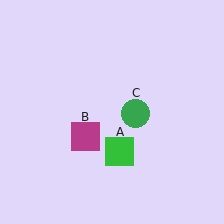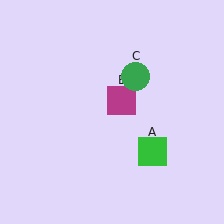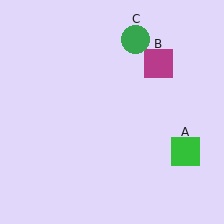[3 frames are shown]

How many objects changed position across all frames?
3 objects changed position: green square (object A), magenta square (object B), green circle (object C).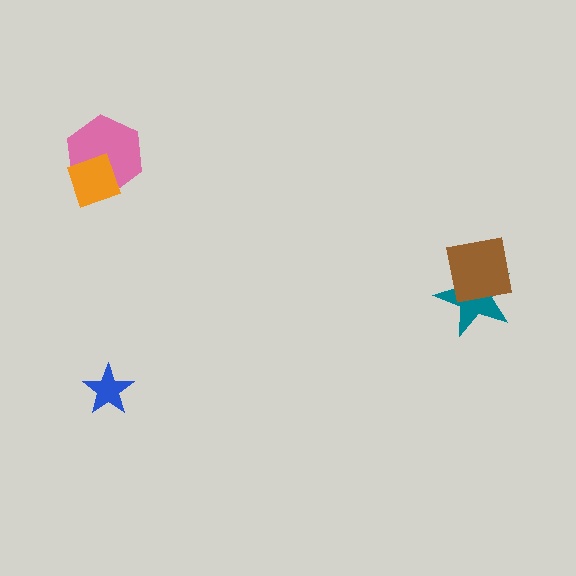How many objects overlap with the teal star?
1 object overlaps with the teal star.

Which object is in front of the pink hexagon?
The orange diamond is in front of the pink hexagon.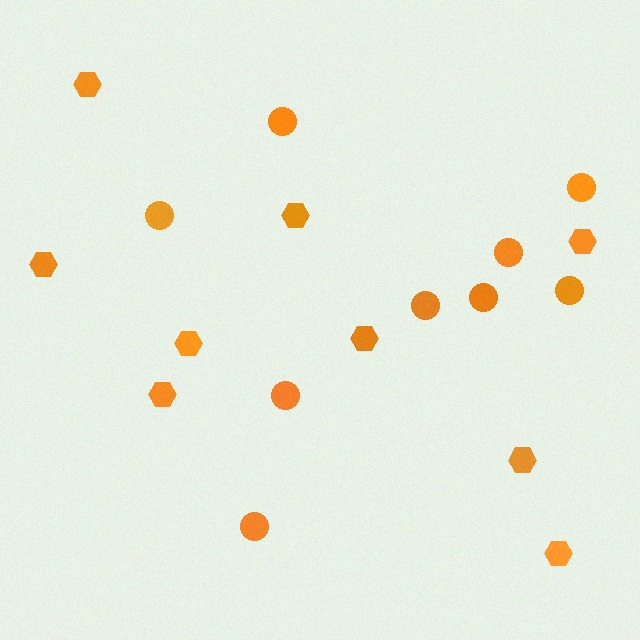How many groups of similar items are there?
There are 2 groups: one group of circles (9) and one group of hexagons (9).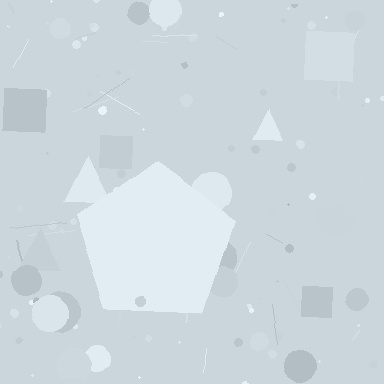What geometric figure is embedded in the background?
A pentagon is embedded in the background.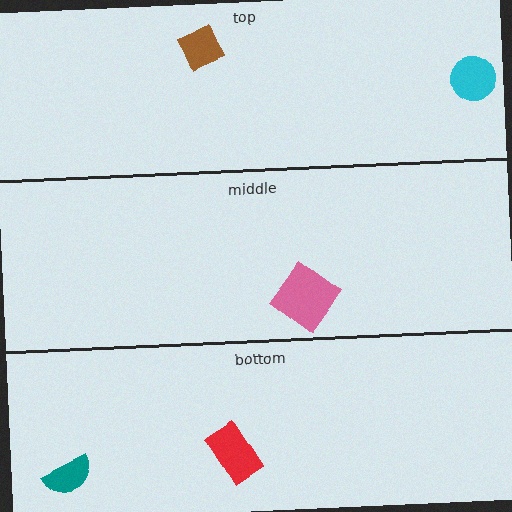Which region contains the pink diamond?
The middle region.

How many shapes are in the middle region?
1.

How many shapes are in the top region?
2.